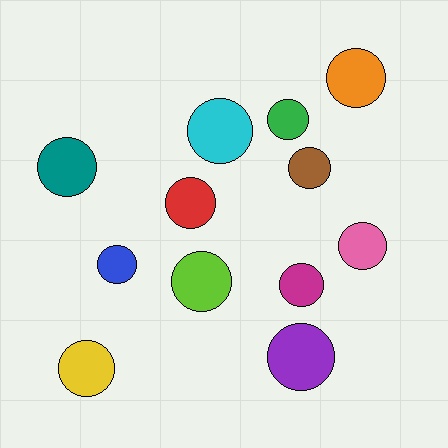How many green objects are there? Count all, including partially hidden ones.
There is 1 green object.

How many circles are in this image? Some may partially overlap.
There are 12 circles.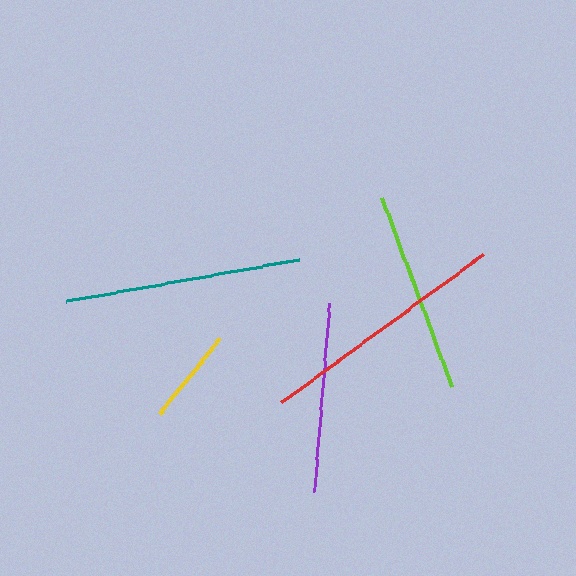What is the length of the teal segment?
The teal segment is approximately 237 pixels long.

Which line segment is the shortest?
The yellow line is the shortest at approximately 96 pixels.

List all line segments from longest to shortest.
From longest to shortest: red, teal, lime, purple, yellow.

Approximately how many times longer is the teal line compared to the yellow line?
The teal line is approximately 2.5 times the length of the yellow line.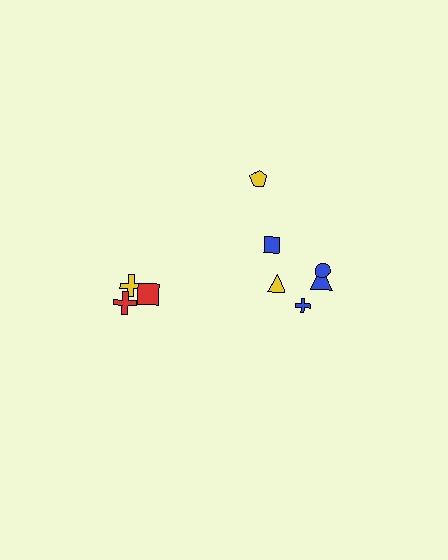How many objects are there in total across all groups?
There are 9 objects.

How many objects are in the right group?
There are 6 objects.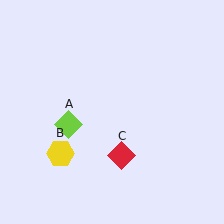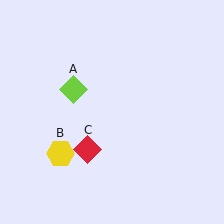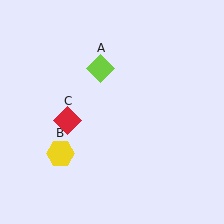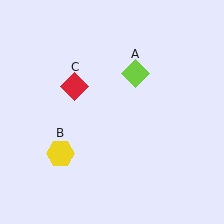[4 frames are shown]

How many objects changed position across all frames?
2 objects changed position: lime diamond (object A), red diamond (object C).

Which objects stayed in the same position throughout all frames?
Yellow hexagon (object B) remained stationary.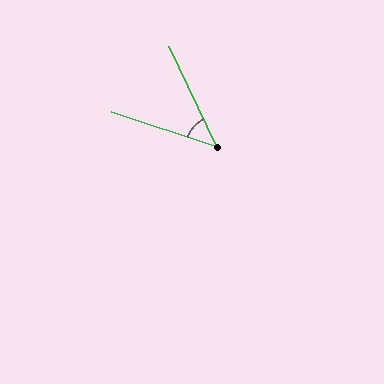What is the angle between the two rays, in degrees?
Approximately 46 degrees.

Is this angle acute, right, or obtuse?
It is acute.